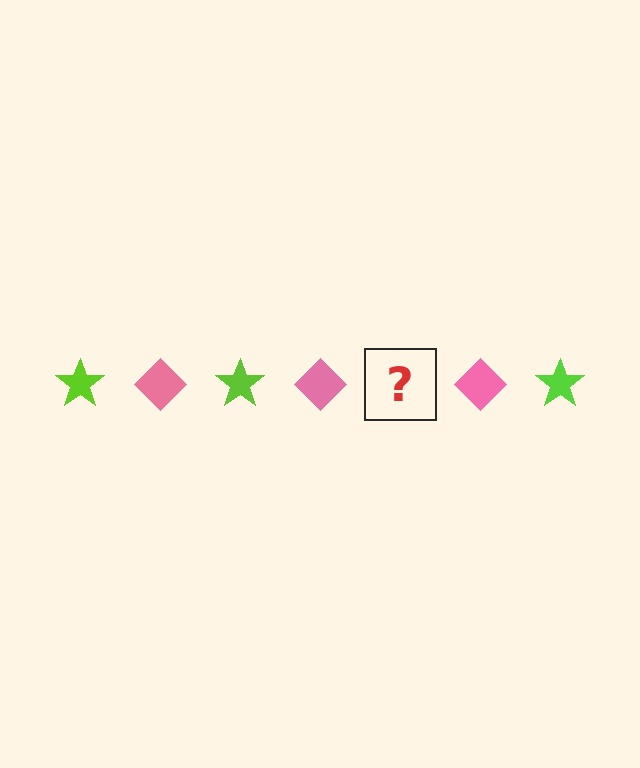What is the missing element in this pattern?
The missing element is a lime star.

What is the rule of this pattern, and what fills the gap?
The rule is that the pattern alternates between lime star and pink diamond. The gap should be filled with a lime star.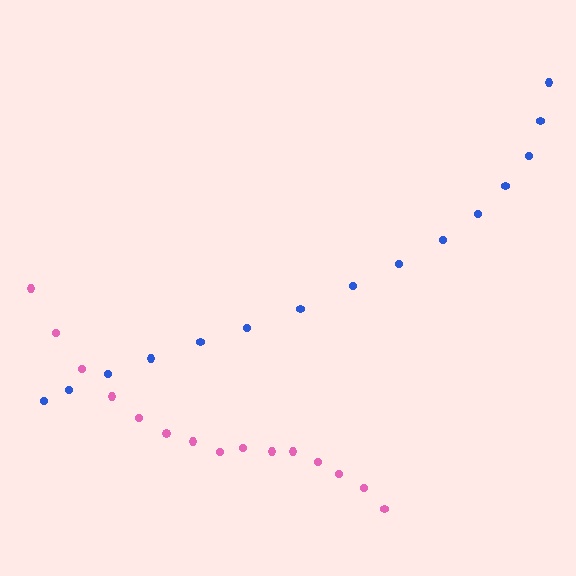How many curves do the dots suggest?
There are 2 distinct paths.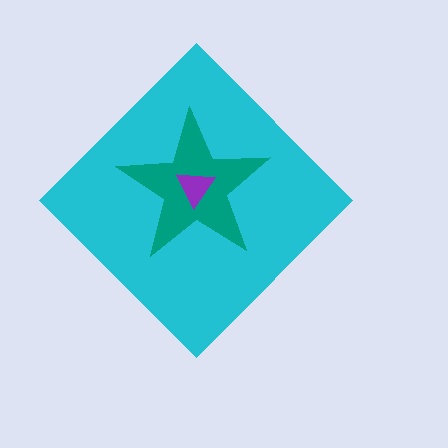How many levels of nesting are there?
3.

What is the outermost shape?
The cyan diamond.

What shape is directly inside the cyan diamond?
The teal star.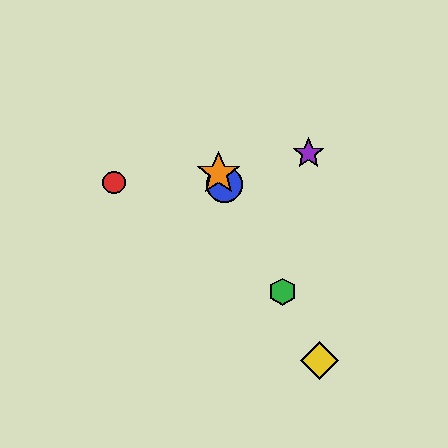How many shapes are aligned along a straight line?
4 shapes (the blue circle, the green hexagon, the yellow diamond, the orange star) are aligned along a straight line.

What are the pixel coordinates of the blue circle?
The blue circle is at (225, 185).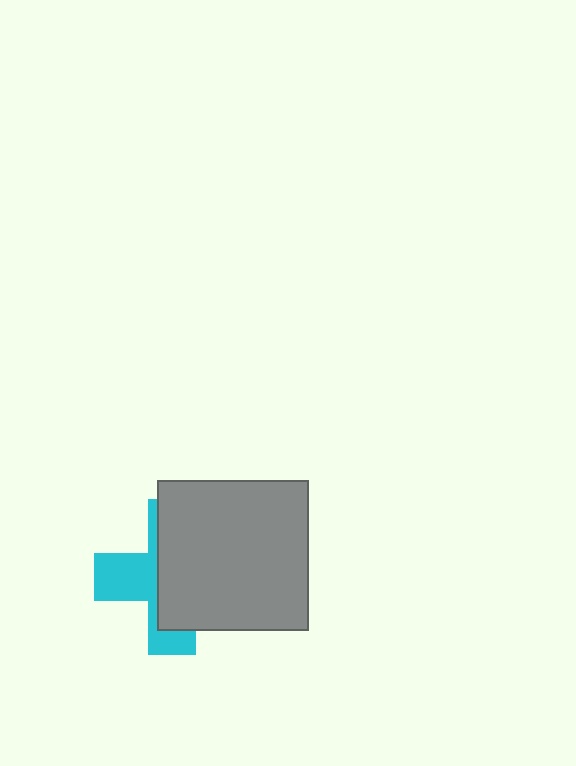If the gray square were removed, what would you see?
You would see the complete cyan cross.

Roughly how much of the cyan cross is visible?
A small part of it is visible (roughly 40%).